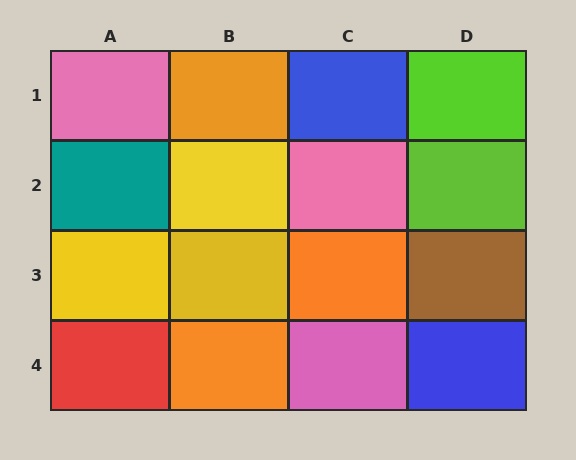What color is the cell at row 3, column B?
Yellow.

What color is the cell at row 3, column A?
Yellow.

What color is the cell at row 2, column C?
Pink.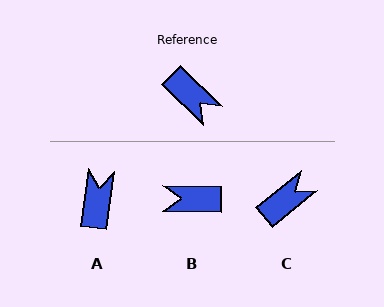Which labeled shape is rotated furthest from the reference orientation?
B, about 136 degrees away.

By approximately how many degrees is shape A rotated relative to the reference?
Approximately 127 degrees counter-clockwise.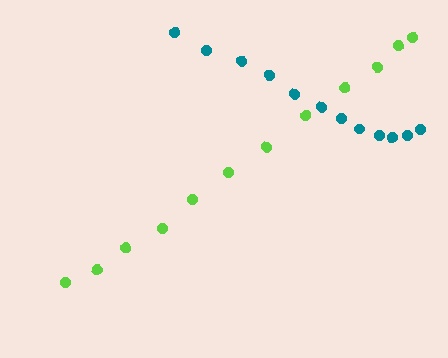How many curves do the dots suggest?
There are 2 distinct paths.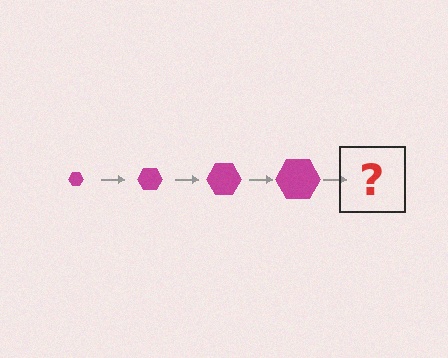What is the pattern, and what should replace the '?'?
The pattern is that the hexagon gets progressively larger each step. The '?' should be a magenta hexagon, larger than the previous one.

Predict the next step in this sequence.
The next step is a magenta hexagon, larger than the previous one.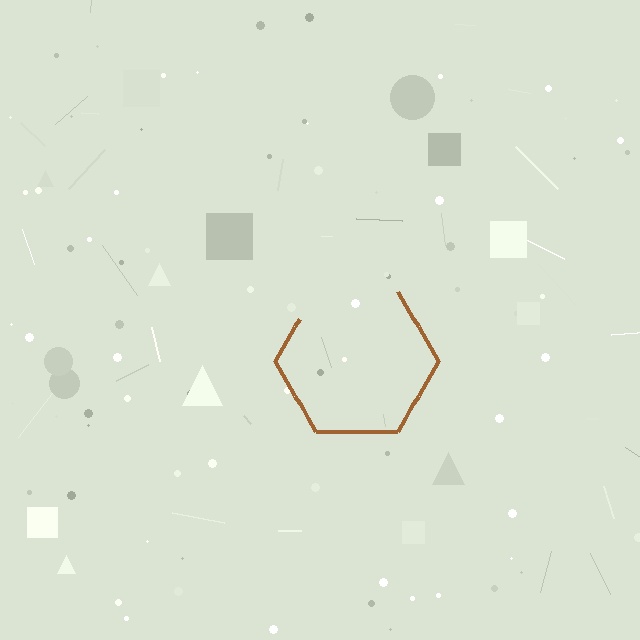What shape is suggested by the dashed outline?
The dashed outline suggests a hexagon.